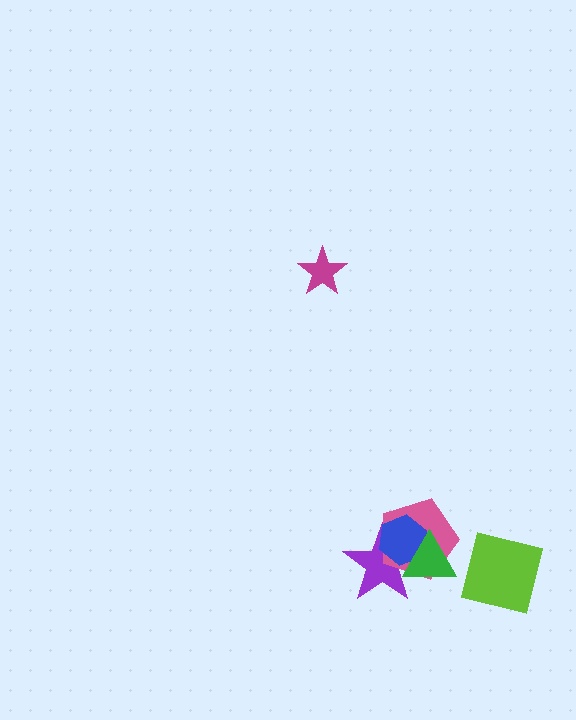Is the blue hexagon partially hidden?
Yes, it is partially covered by another shape.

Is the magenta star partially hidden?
No, no other shape covers it.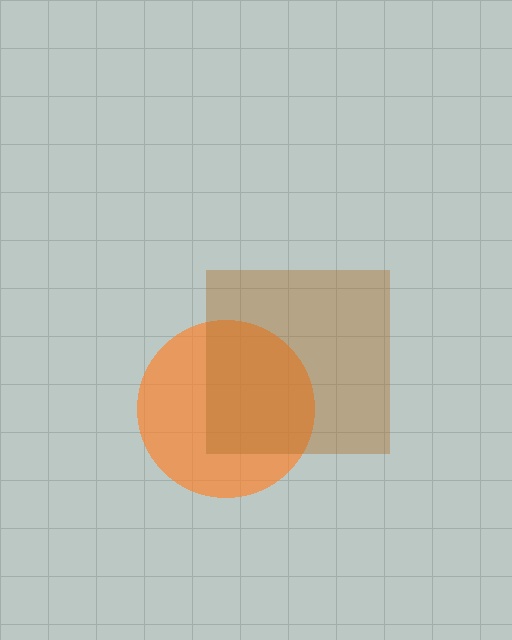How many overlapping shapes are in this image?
There are 2 overlapping shapes in the image.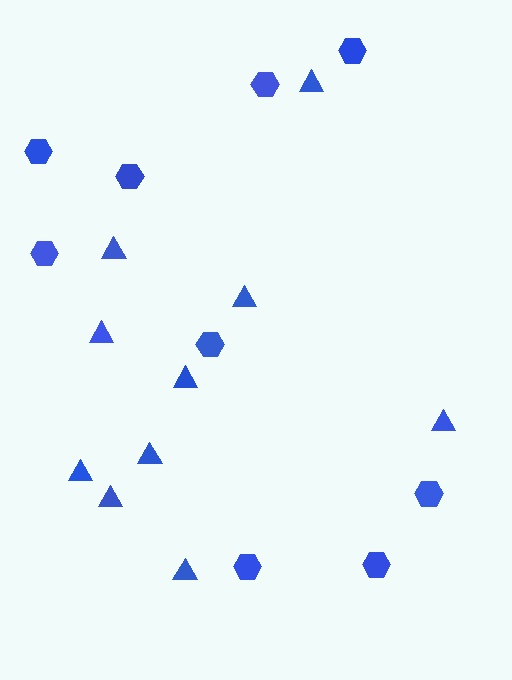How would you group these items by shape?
There are 2 groups: one group of triangles (10) and one group of hexagons (9).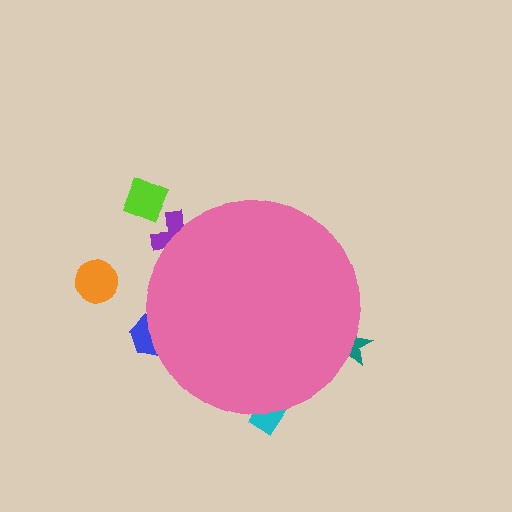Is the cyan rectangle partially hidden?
Yes, the cyan rectangle is partially hidden behind the pink circle.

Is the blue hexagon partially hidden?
Yes, the blue hexagon is partially hidden behind the pink circle.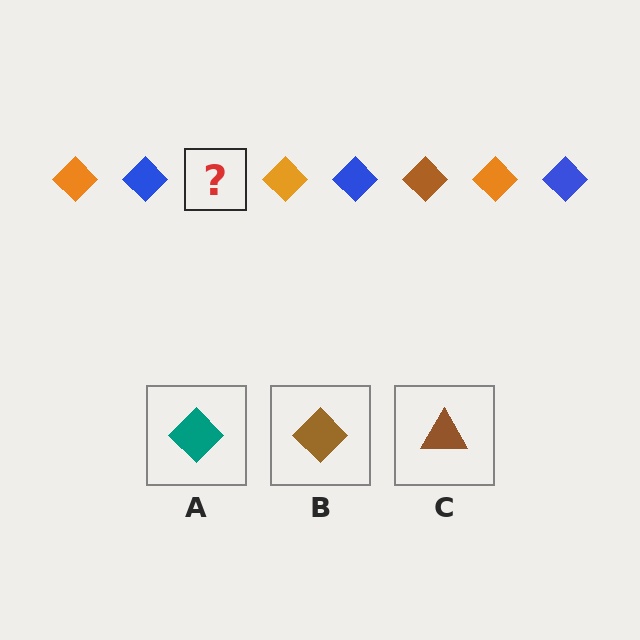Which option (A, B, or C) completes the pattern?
B.